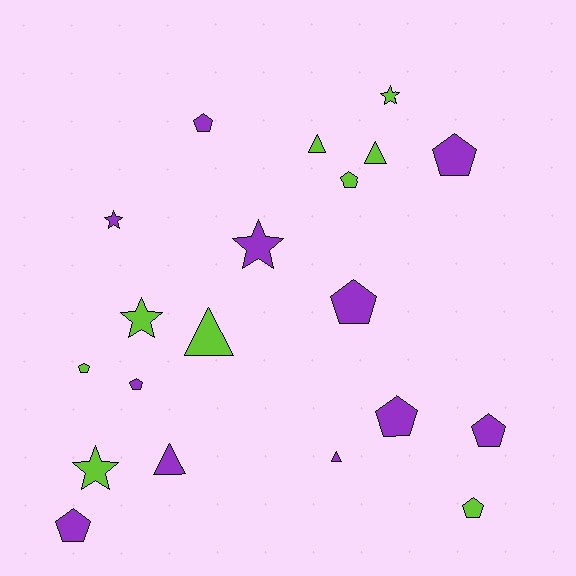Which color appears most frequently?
Purple, with 11 objects.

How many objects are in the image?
There are 20 objects.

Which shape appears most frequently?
Pentagon, with 10 objects.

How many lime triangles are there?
There are 3 lime triangles.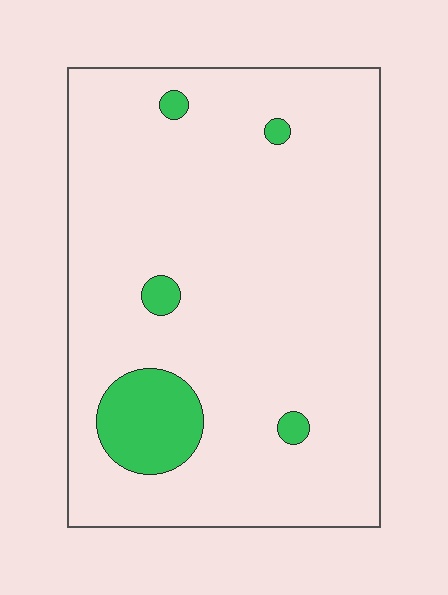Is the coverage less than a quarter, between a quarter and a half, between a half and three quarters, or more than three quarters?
Less than a quarter.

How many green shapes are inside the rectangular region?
5.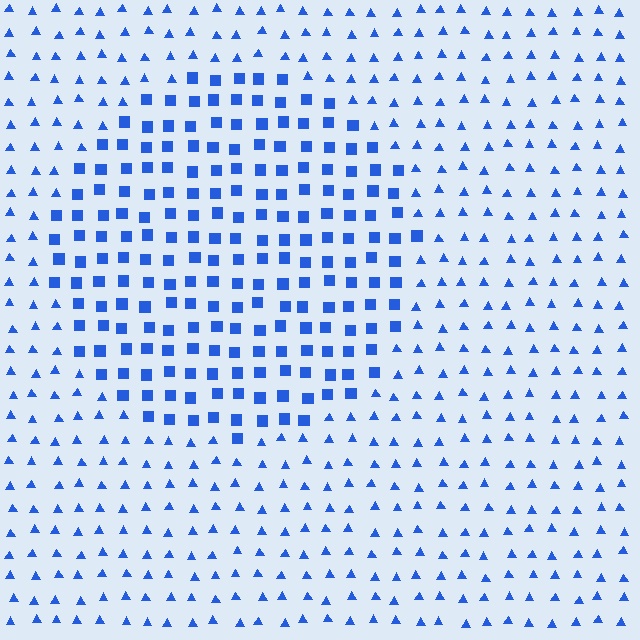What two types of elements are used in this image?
The image uses squares inside the circle region and triangles outside it.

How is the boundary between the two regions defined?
The boundary is defined by a change in element shape: squares inside vs. triangles outside. All elements share the same color and spacing.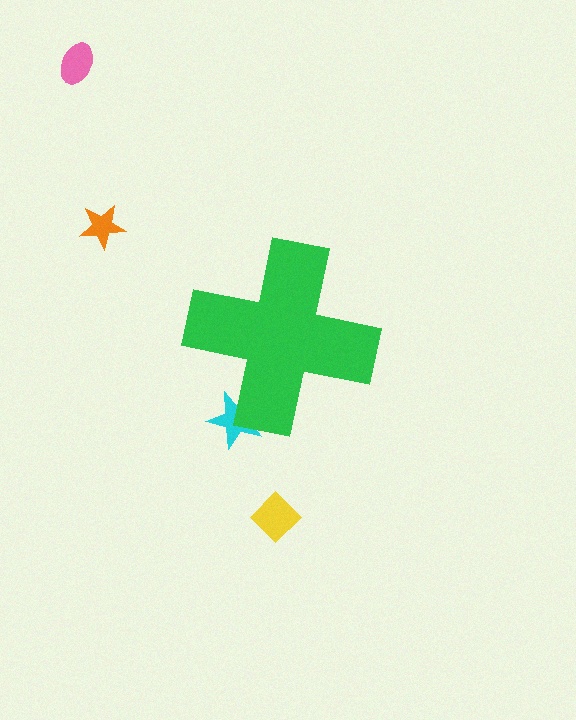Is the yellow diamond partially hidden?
No, the yellow diamond is fully visible.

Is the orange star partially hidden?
No, the orange star is fully visible.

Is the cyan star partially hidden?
Yes, the cyan star is partially hidden behind the green cross.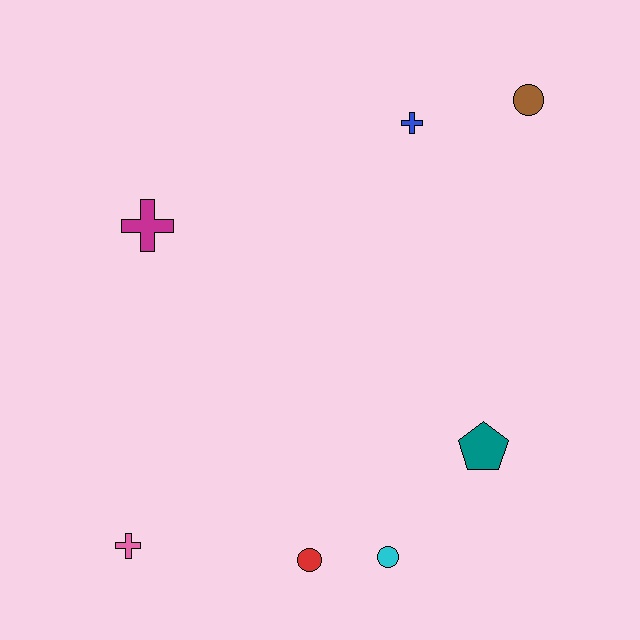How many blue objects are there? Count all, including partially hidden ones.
There is 1 blue object.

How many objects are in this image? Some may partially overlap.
There are 7 objects.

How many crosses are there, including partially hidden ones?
There are 3 crosses.